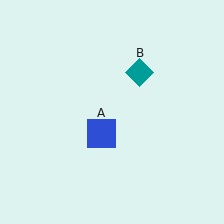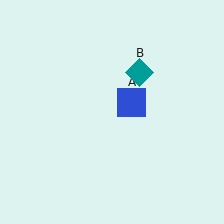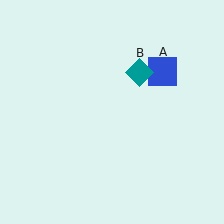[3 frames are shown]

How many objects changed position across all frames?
1 object changed position: blue square (object A).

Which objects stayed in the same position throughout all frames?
Teal diamond (object B) remained stationary.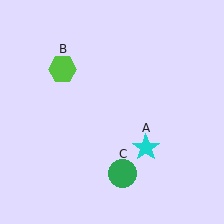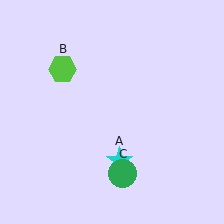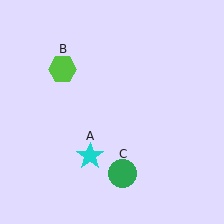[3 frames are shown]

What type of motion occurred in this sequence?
The cyan star (object A) rotated clockwise around the center of the scene.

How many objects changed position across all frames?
1 object changed position: cyan star (object A).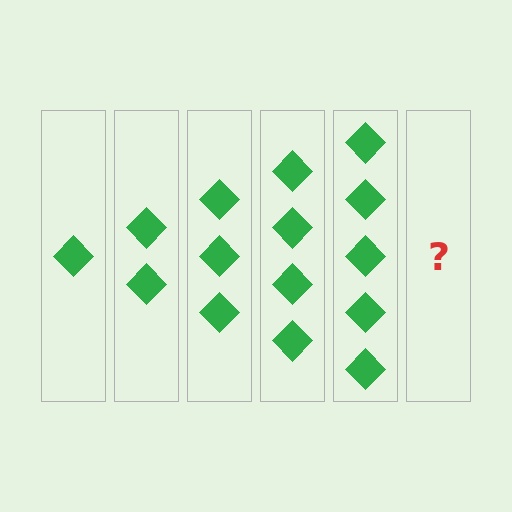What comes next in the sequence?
The next element should be 6 diamonds.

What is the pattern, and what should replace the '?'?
The pattern is that each step adds one more diamond. The '?' should be 6 diamonds.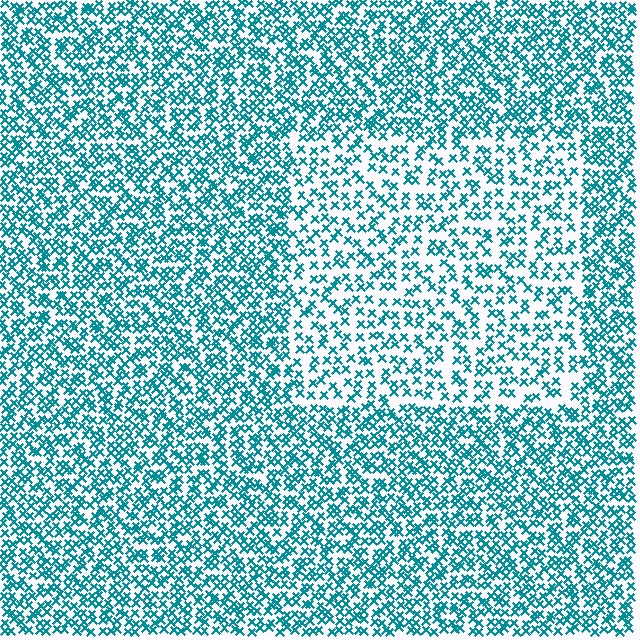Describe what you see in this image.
The image contains small teal elements arranged at two different densities. A rectangle-shaped region is visible where the elements are less densely packed than the surrounding area.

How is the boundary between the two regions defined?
The boundary is defined by a change in element density (approximately 1.8x ratio). All elements are the same color, size, and shape.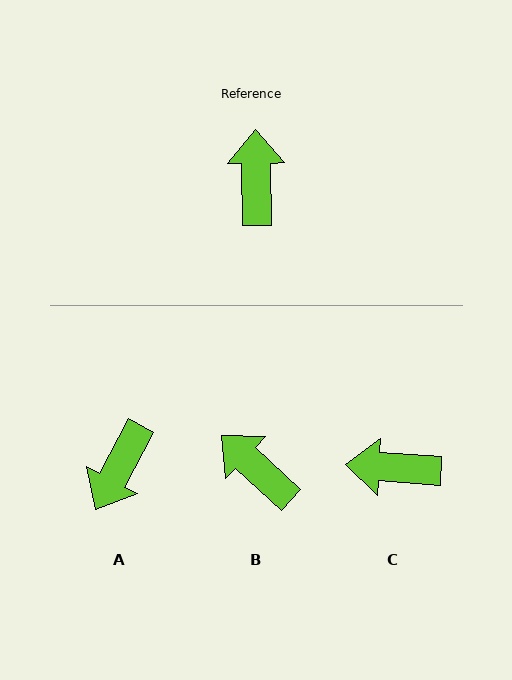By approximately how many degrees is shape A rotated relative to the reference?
Approximately 151 degrees counter-clockwise.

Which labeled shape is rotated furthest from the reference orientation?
A, about 151 degrees away.